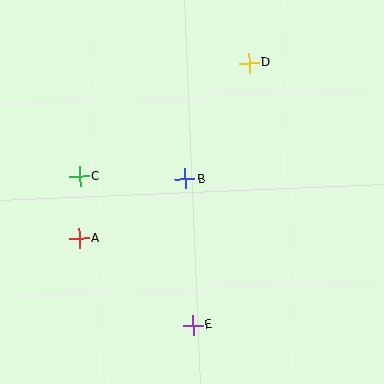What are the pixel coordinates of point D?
Point D is at (249, 63).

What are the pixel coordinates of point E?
Point E is at (193, 325).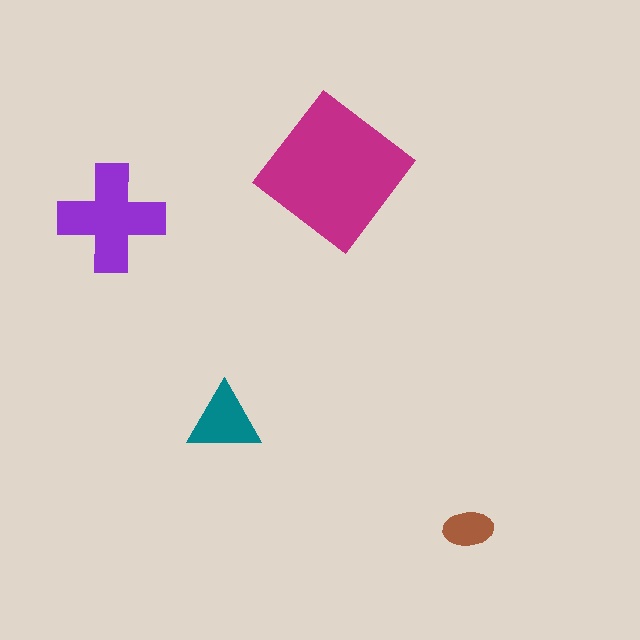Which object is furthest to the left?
The purple cross is leftmost.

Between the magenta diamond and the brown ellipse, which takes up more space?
The magenta diamond.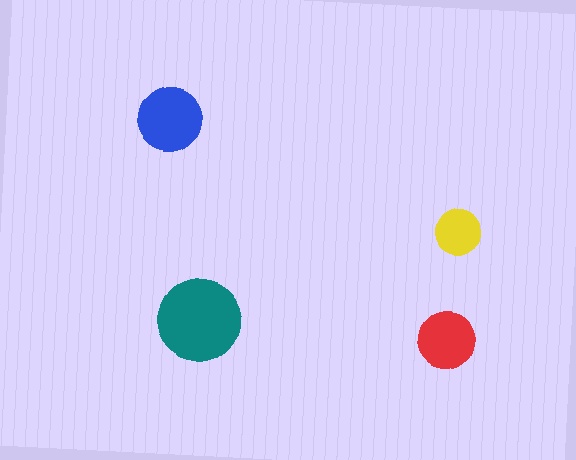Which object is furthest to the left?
The blue circle is leftmost.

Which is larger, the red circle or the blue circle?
The blue one.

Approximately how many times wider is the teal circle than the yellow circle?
About 2 times wider.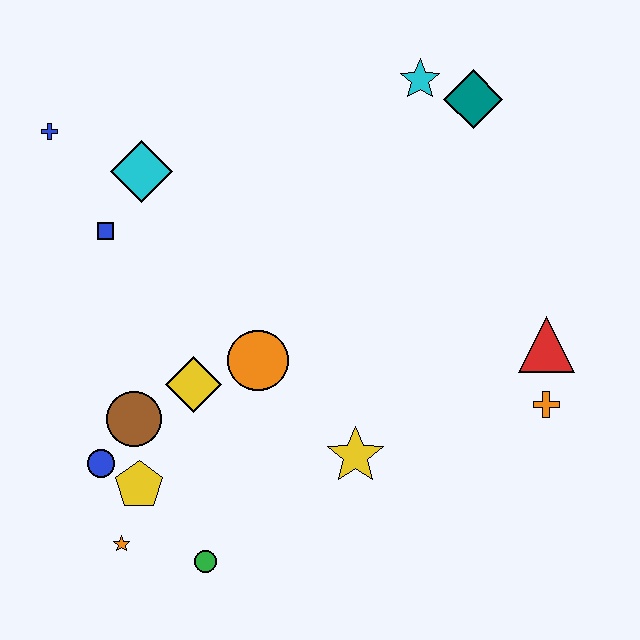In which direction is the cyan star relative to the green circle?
The cyan star is above the green circle.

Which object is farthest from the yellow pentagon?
The teal diamond is farthest from the yellow pentagon.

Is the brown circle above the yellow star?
Yes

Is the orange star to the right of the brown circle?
No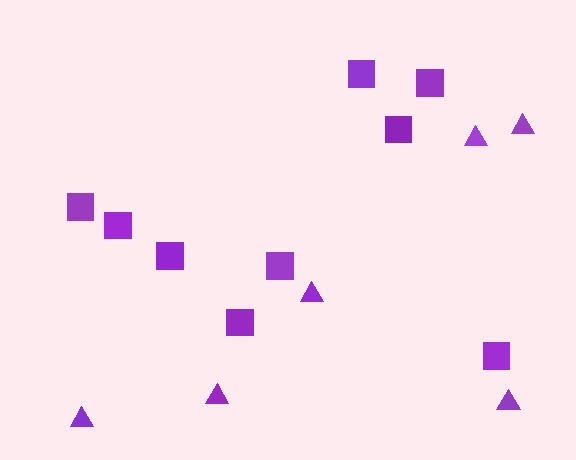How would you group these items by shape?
There are 2 groups: one group of squares (9) and one group of triangles (6).